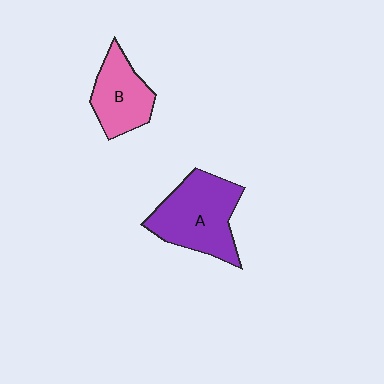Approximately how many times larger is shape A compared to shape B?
Approximately 1.5 times.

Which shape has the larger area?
Shape A (purple).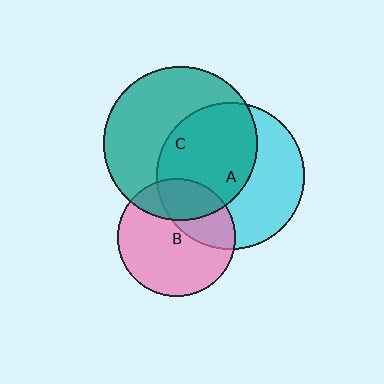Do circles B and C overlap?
Yes.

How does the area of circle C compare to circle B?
Approximately 1.7 times.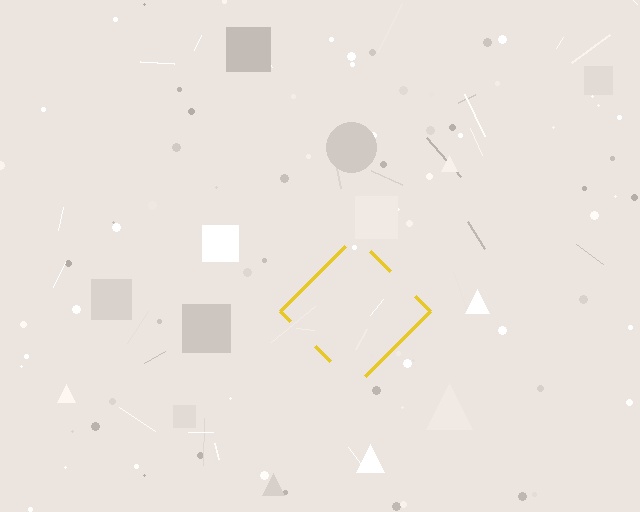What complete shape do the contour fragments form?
The contour fragments form a diamond.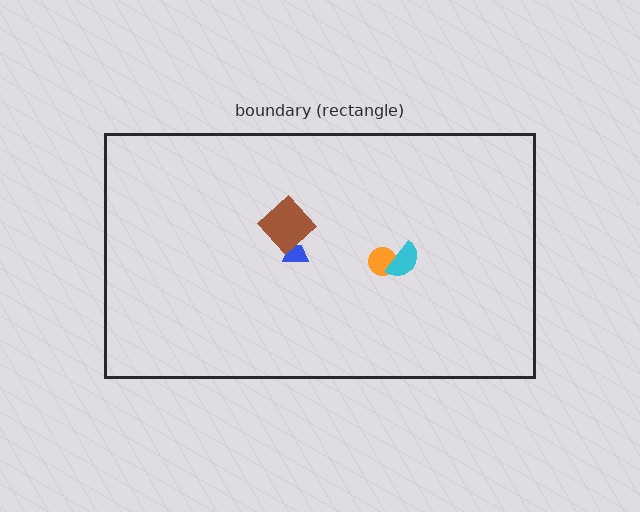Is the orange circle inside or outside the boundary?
Inside.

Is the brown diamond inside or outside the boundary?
Inside.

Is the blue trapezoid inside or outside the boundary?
Inside.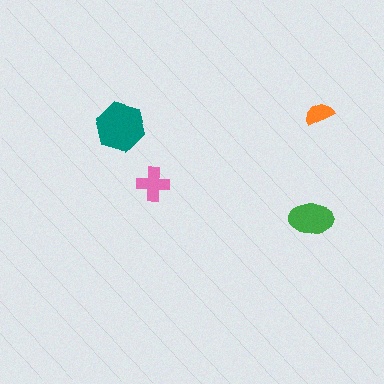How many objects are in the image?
There are 4 objects in the image.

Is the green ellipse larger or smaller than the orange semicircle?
Larger.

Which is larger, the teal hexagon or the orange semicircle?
The teal hexagon.